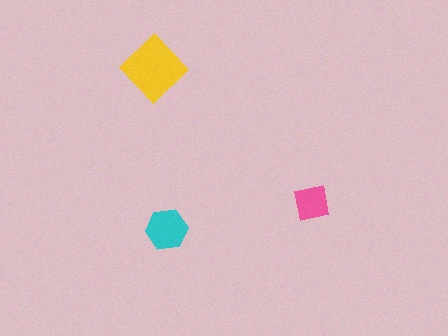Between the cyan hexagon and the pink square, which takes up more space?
The cyan hexagon.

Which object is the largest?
The yellow diamond.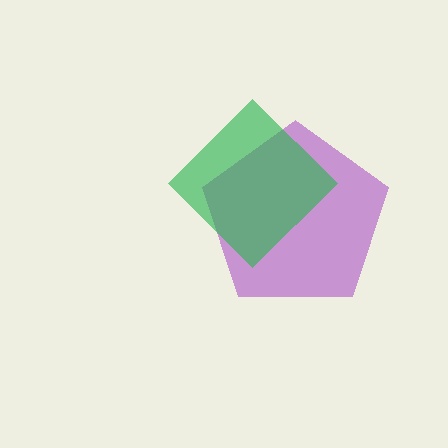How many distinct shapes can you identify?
There are 2 distinct shapes: a purple pentagon, a green diamond.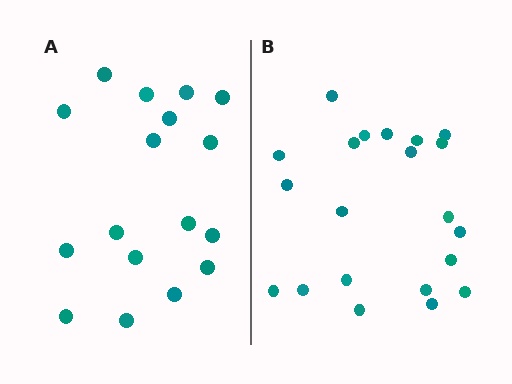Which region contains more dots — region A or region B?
Region B (the right region) has more dots.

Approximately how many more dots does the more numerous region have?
Region B has about 4 more dots than region A.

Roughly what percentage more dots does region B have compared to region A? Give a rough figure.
About 25% more.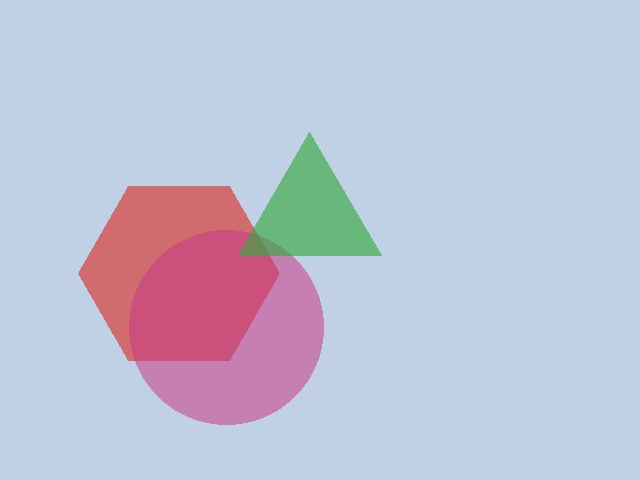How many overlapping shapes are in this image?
There are 3 overlapping shapes in the image.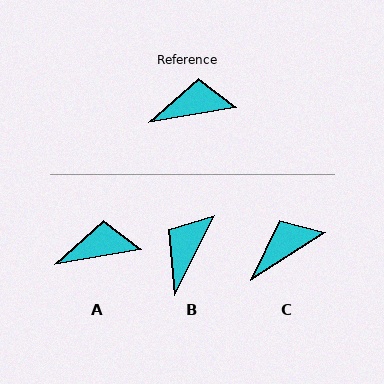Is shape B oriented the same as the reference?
No, it is off by about 54 degrees.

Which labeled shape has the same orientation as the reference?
A.